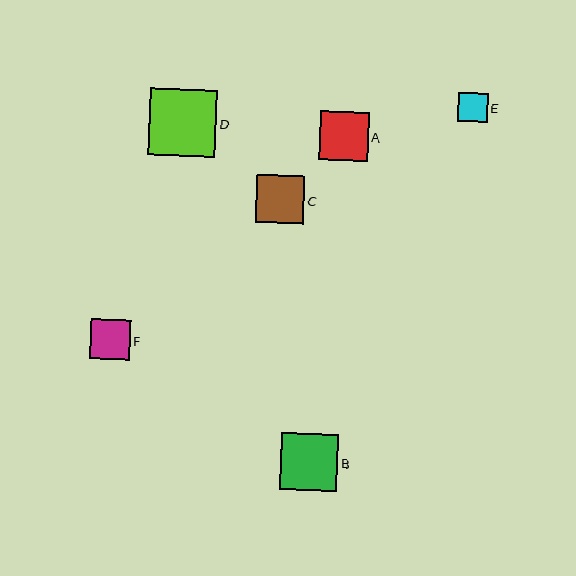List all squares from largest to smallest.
From largest to smallest: D, B, A, C, F, E.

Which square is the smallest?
Square E is the smallest with a size of approximately 30 pixels.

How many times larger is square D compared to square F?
Square D is approximately 1.7 times the size of square F.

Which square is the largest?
Square D is the largest with a size of approximately 67 pixels.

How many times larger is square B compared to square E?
Square B is approximately 1.9 times the size of square E.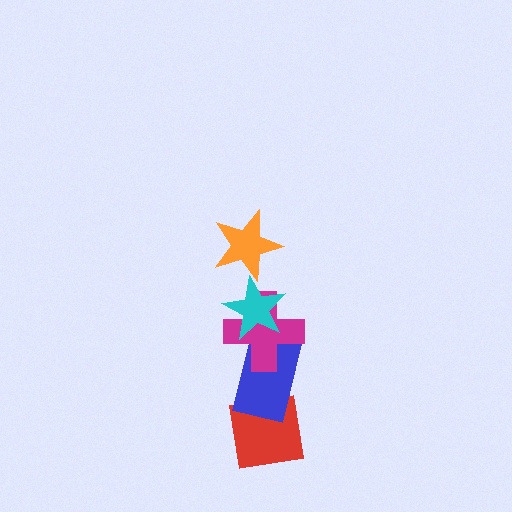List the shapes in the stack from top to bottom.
From top to bottom: the orange star, the cyan star, the magenta cross, the blue rectangle, the red square.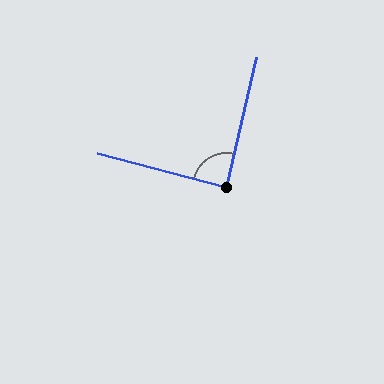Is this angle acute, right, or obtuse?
It is approximately a right angle.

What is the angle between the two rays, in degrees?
Approximately 88 degrees.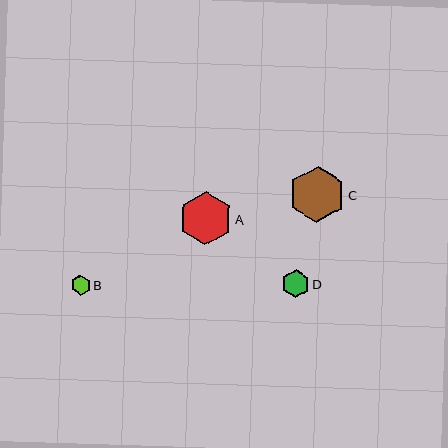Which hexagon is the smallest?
Hexagon B is the smallest with a size of approximately 20 pixels.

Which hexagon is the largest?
Hexagon C is the largest with a size of approximately 56 pixels.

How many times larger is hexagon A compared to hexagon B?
Hexagon A is approximately 2.7 times the size of hexagon B.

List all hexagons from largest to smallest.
From largest to smallest: C, A, D, B.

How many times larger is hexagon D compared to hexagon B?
Hexagon D is approximately 1.4 times the size of hexagon B.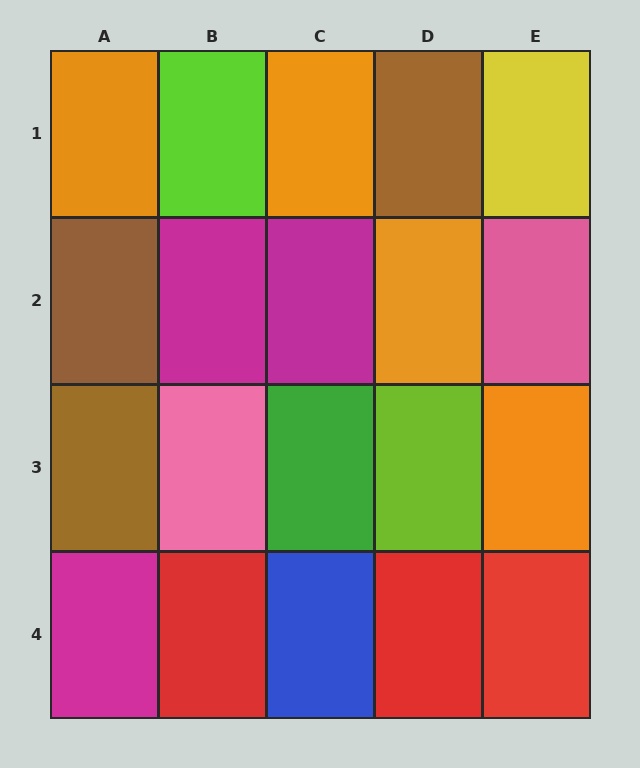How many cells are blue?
1 cell is blue.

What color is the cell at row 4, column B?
Red.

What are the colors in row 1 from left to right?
Orange, lime, orange, brown, yellow.